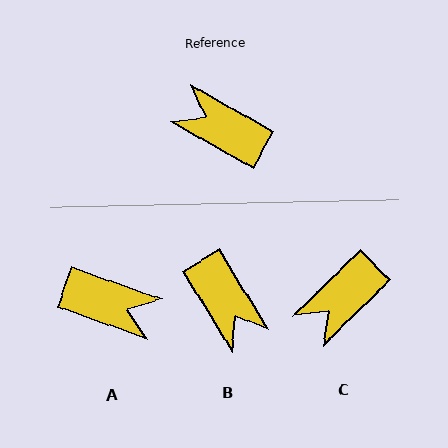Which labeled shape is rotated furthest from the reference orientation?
A, about 170 degrees away.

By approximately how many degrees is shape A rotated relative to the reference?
Approximately 170 degrees clockwise.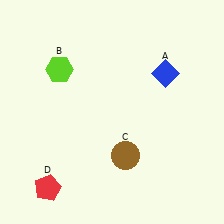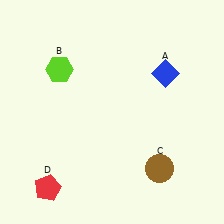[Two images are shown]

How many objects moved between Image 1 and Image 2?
1 object moved between the two images.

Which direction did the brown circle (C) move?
The brown circle (C) moved right.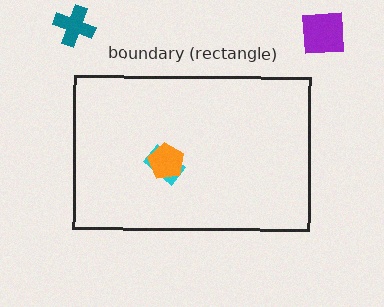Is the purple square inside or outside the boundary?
Outside.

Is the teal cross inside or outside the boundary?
Outside.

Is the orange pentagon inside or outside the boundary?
Inside.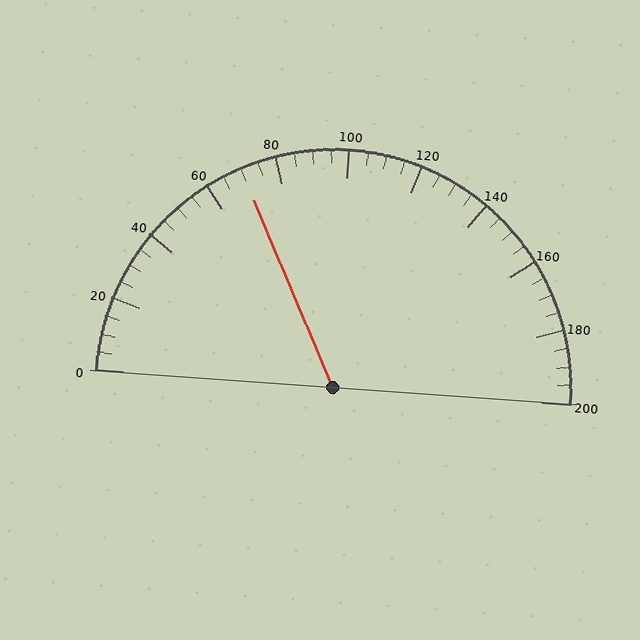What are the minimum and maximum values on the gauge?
The gauge ranges from 0 to 200.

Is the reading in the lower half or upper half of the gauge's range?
The reading is in the lower half of the range (0 to 200).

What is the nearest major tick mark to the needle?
The nearest major tick mark is 80.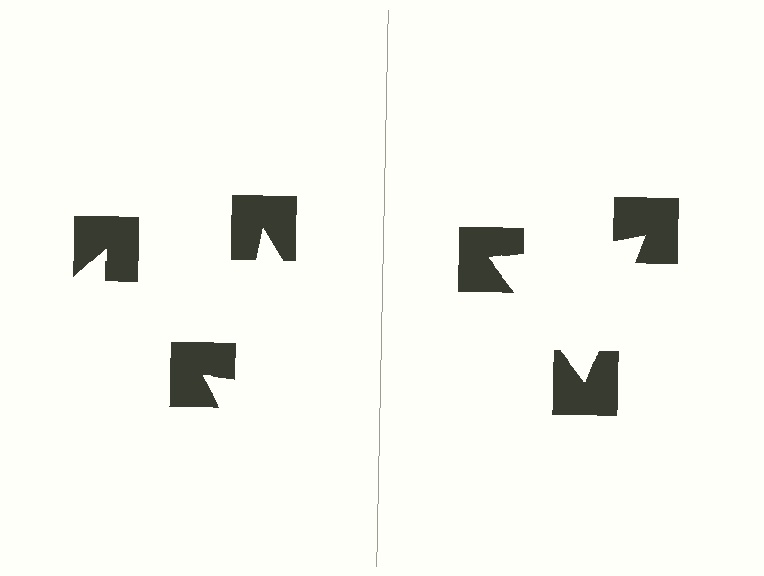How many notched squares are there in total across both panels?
6 — 3 on each side.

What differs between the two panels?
The notched squares are positioned identically on both sides; only the wedge orientations differ. On the right they align to a triangle; on the left they are misaligned.